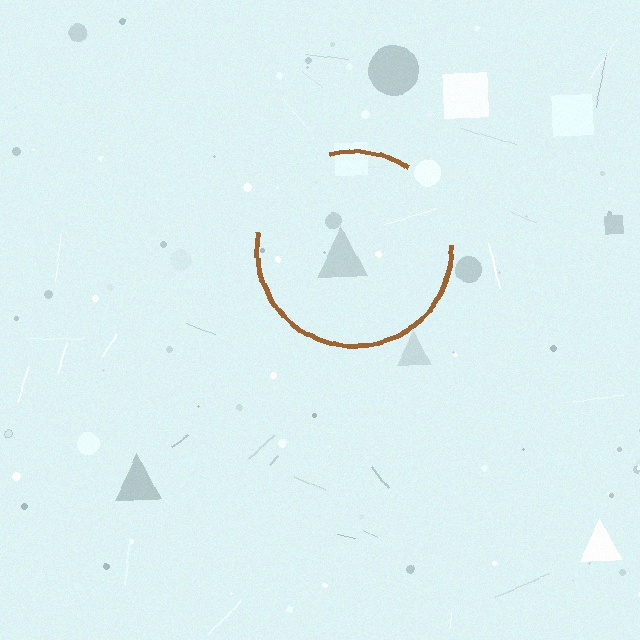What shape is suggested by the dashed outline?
The dashed outline suggests a circle.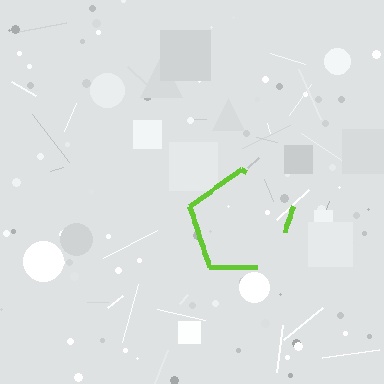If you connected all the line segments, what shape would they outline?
They would outline a pentagon.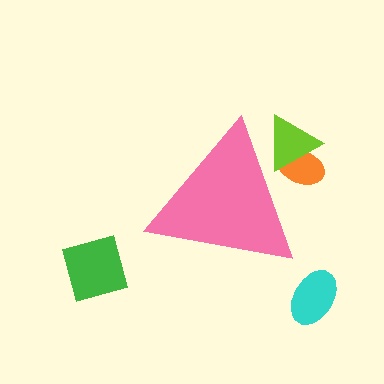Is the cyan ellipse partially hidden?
No, the cyan ellipse is fully visible.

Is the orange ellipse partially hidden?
Yes, the orange ellipse is partially hidden behind the pink triangle.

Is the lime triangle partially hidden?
Yes, the lime triangle is partially hidden behind the pink triangle.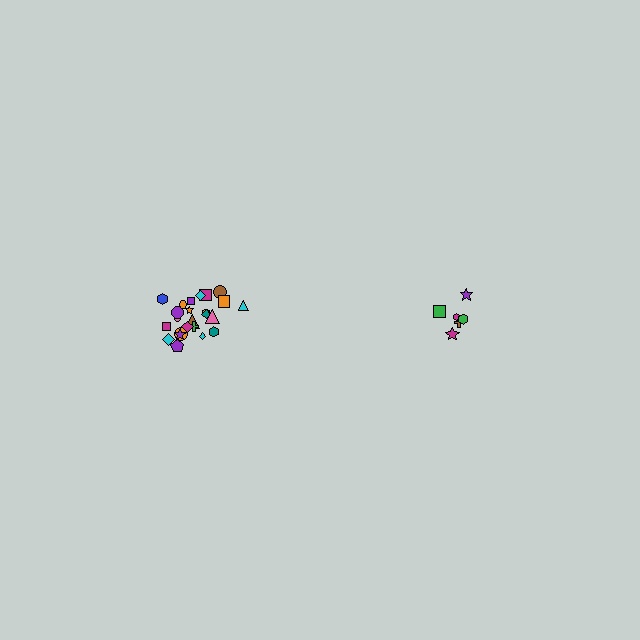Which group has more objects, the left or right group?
The left group.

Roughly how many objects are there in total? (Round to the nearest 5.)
Roughly 30 objects in total.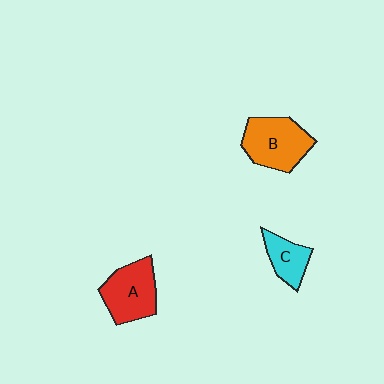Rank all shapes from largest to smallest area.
From largest to smallest: B (orange), A (red), C (cyan).